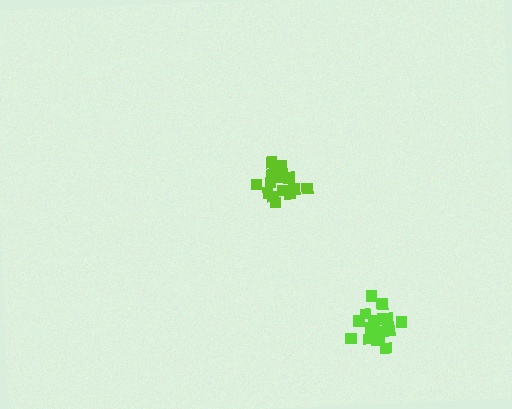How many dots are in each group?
Group 1: 20 dots, Group 2: 16 dots (36 total).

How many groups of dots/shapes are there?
There are 2 groups.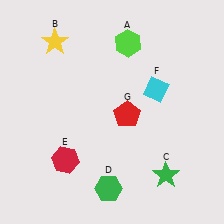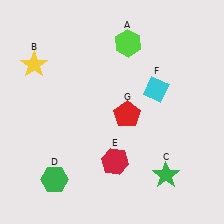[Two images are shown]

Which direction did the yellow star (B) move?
The yellow star (B) moved down.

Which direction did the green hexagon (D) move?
The green hexagon (D) moved left.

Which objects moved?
The objects that moved are: the yellow star (B), the green hexagon (D), the red hexagon (E).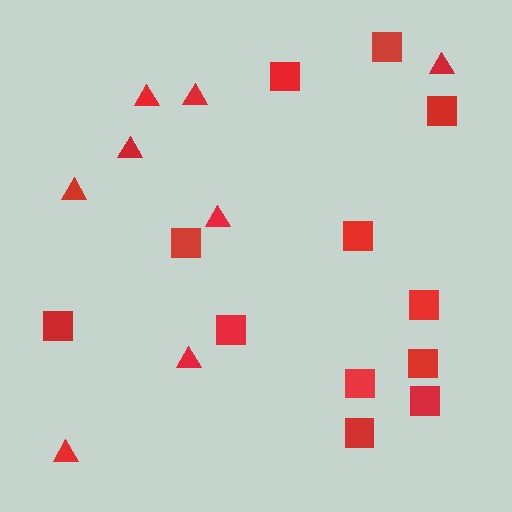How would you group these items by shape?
There are 2 groups: one group of triangles (8) and one group of squares (12).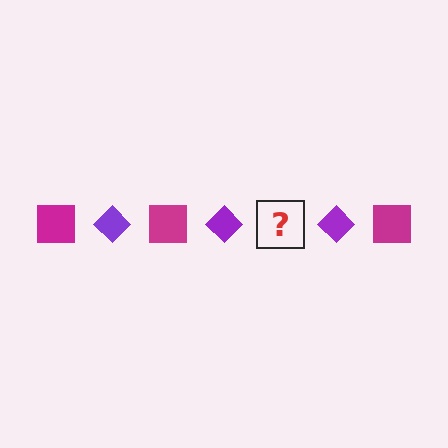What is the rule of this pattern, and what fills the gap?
The rule is that the pattern alternates between magenta square and purple diamond. The gap should be filled with a magenta square.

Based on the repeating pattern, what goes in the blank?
The blank should be a magenta square.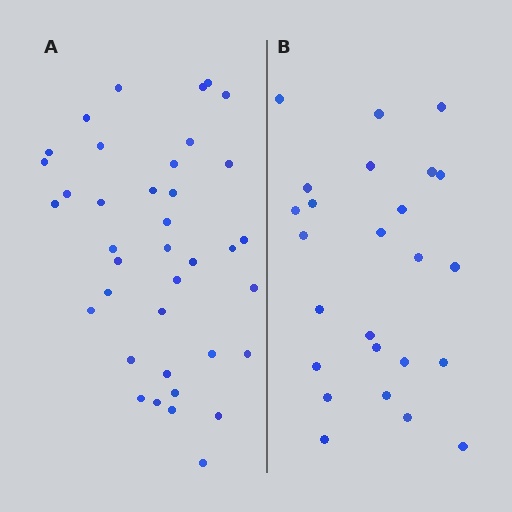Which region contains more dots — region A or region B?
Region A (the left region) has more dots.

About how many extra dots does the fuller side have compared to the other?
Region A has approximately 15 more dots than region B.